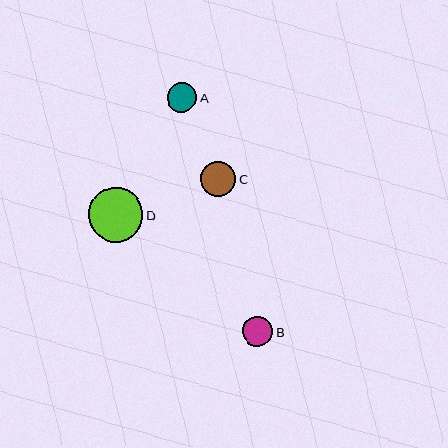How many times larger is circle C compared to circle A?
Circle C is approximately 1.2 times the size of circle A.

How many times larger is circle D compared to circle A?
Circle D is approximately 1.9 times the size of circle A.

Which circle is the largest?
Circle D is the largest with a size of approximately 55 pixels.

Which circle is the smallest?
Circle A is the smallest with a size of approximately 30 pixels.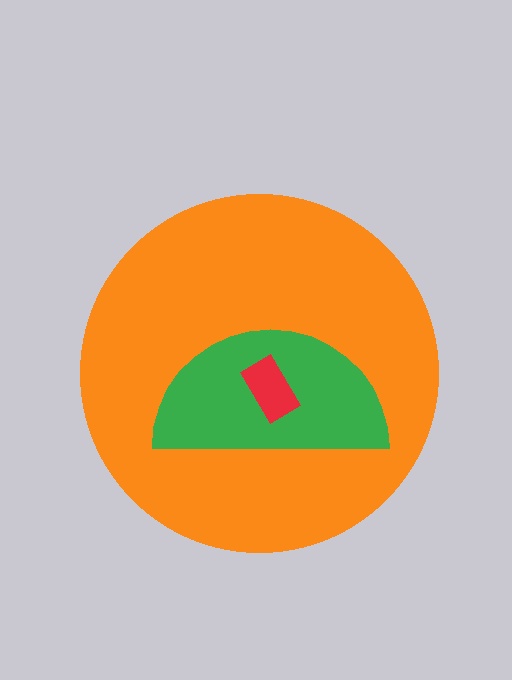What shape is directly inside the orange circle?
The green semicircle.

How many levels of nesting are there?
3.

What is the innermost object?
The red rectangle.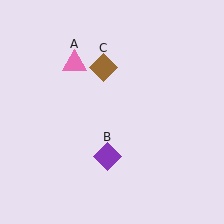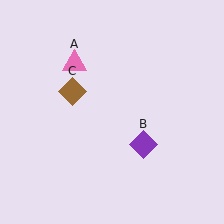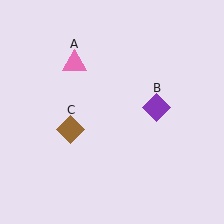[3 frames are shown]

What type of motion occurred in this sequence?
The purple diamond (object B), brown diamond (object C) rotated counterclockwise around the center of the scene.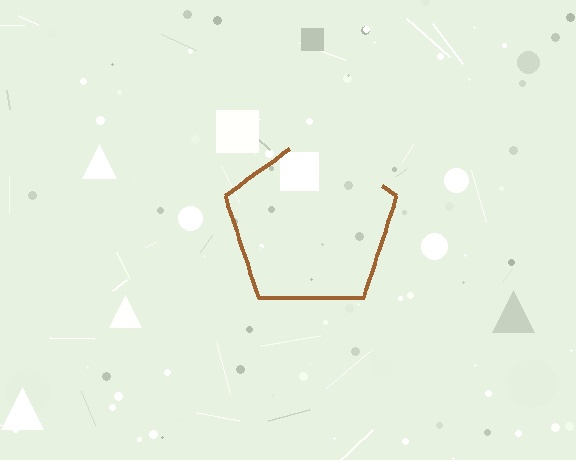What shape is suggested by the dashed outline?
The dashed outline suggests a pentagon.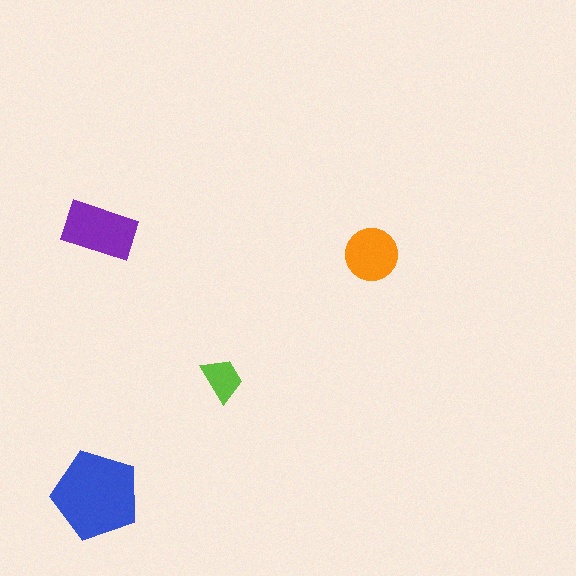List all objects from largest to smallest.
The blue pentagon, the purple rectangle, the orange circle, the lime trapezoid.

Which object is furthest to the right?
The orange circle is rightmost.